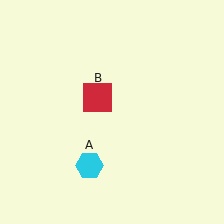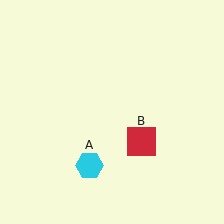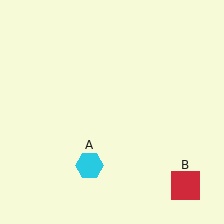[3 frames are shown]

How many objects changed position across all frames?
1 object changed position: red square (object B).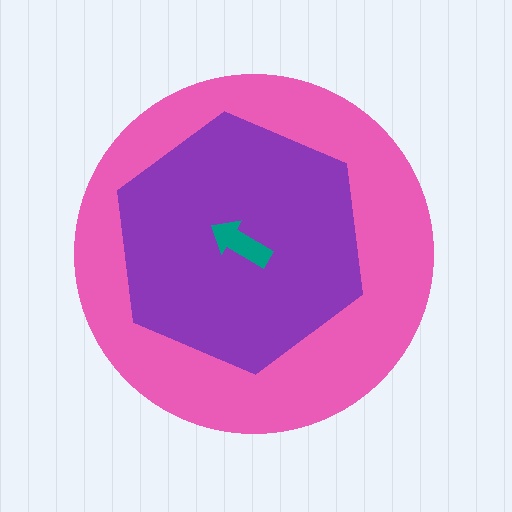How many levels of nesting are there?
3.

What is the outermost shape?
The pink circle.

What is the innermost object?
The teal arrow.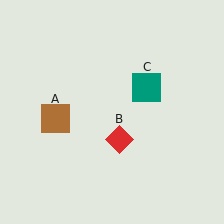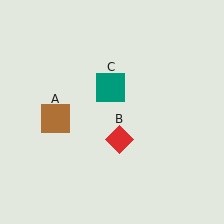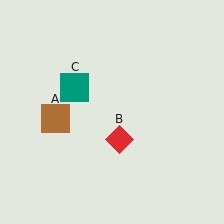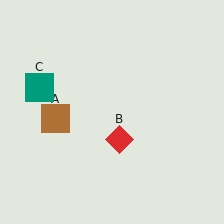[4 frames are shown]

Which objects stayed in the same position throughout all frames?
Brown square (object A) and red diamond (object B) remained stationary.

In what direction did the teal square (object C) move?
The teal square (object C) moved left.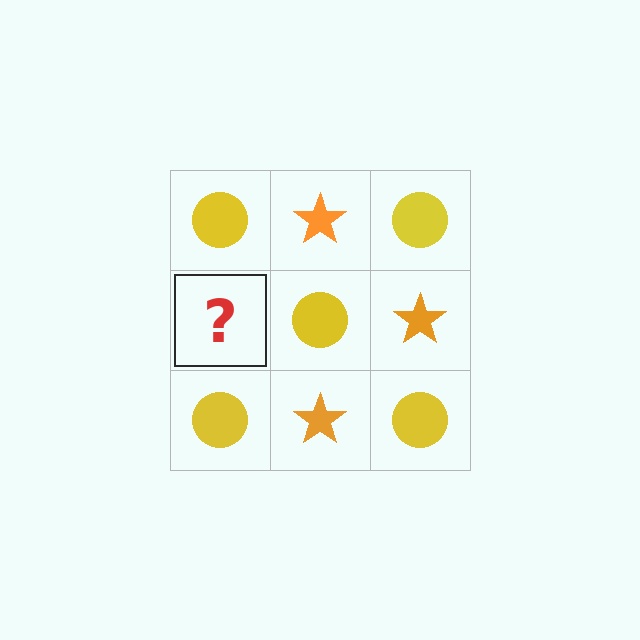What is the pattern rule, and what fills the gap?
The rule is that it alternates yellow circle and orange star in a checkerboard pattern. The gap should be filled with an orange star.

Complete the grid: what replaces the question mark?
The question mark should be replaced with an orange star.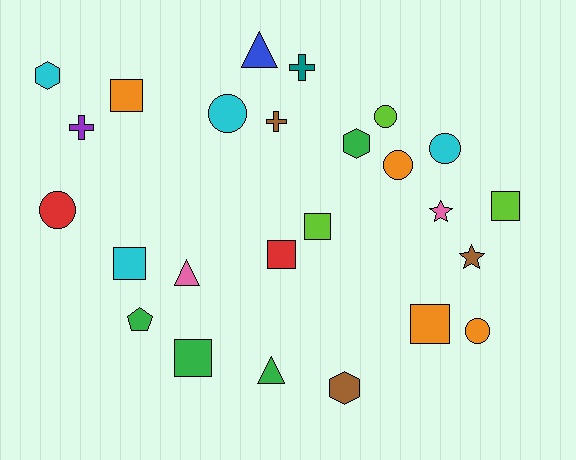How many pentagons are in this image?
There is 1 pentagon.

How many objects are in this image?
There are 25 objects.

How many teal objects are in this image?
There is 1 teal object.